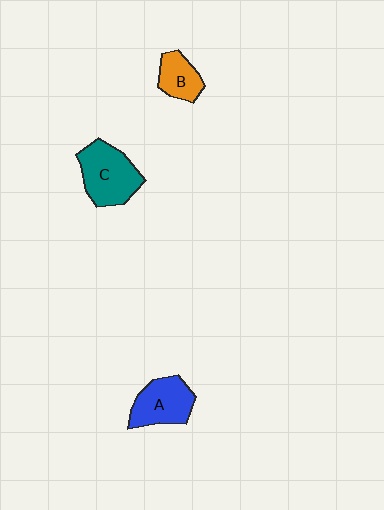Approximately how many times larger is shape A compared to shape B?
Approximately 1.5 times.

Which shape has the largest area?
Shape C (teal).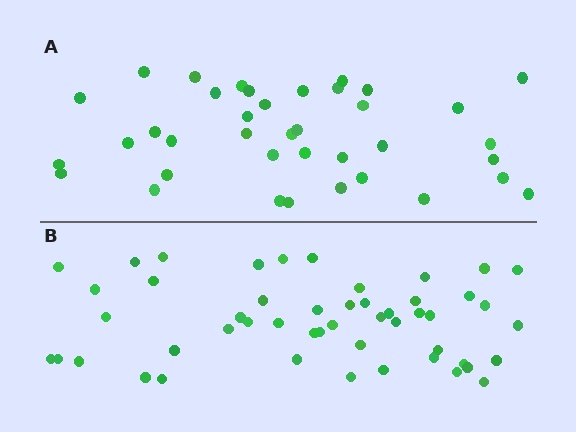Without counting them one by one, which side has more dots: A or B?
Region B (the bottom region) has more dots.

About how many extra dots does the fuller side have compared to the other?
Region B has roughly 12 or so more dots than region A.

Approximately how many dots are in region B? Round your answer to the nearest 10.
About 50 dots.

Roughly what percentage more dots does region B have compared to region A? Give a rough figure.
About 30% more.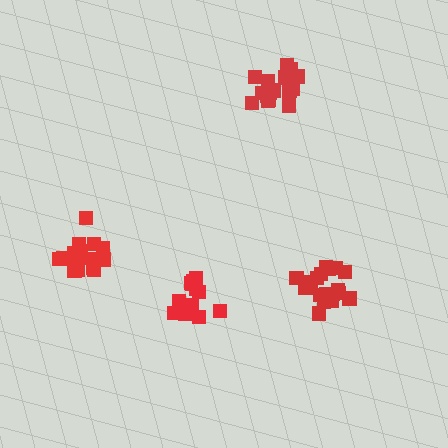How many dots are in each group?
Group 1: 16 dots, Group 2: 21 dots, Group 3: 15 dots, Group 4: 18 dots (70 total).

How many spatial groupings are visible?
There are 4 spatial groupings.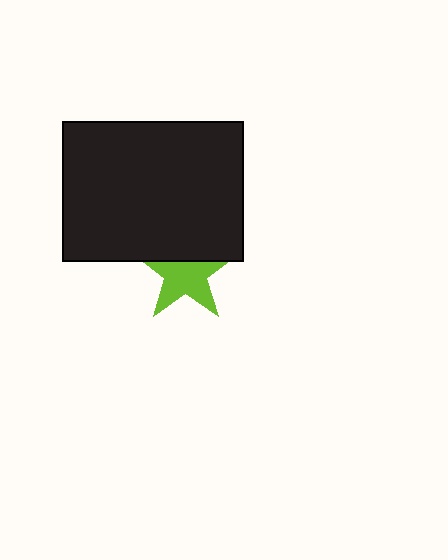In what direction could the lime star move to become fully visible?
The lime star could move down. That would shift it out from behind the black rectangle entirely.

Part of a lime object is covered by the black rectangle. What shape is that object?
It is a star.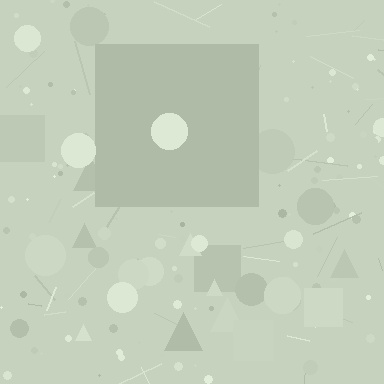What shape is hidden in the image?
A square is hidden in the image.